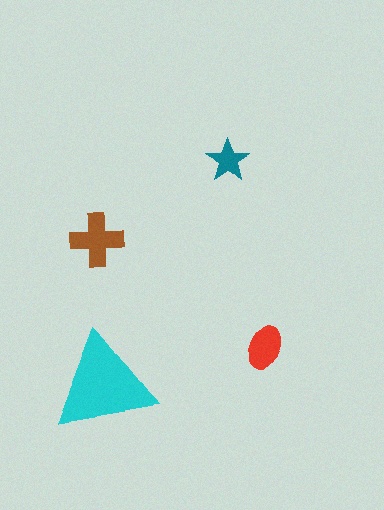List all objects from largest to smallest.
The cyan triangle, the brown cross, the red ellipse, the teal star.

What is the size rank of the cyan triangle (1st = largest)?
1st.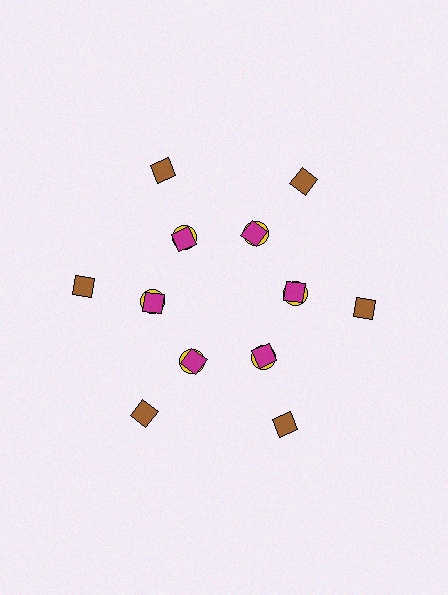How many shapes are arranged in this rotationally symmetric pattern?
There are 18 shapes, arranged in 6 groups of 3.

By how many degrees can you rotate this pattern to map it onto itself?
The pattern maps onto itself every 60 degrees of rotation.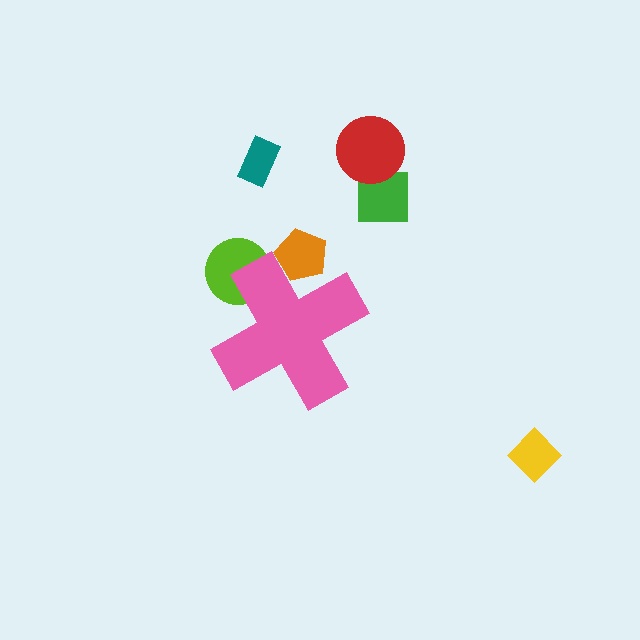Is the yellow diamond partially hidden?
No, the yellow diamond is fully visible.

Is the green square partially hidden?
No, the green square is fully visible.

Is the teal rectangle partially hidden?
No, the teal rectangle is fully visible.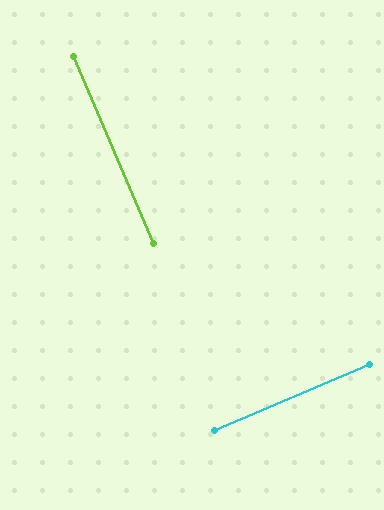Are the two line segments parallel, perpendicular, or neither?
Perpendicular — they meet at approximately 90°.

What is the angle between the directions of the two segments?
Approximately 90 degrees.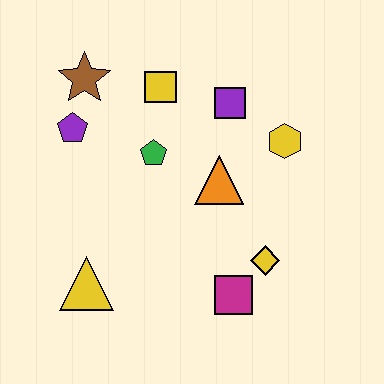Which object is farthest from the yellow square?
The magenta square is farthest from the yellow square.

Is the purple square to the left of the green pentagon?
No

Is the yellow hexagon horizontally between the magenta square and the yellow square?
No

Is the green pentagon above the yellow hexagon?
No